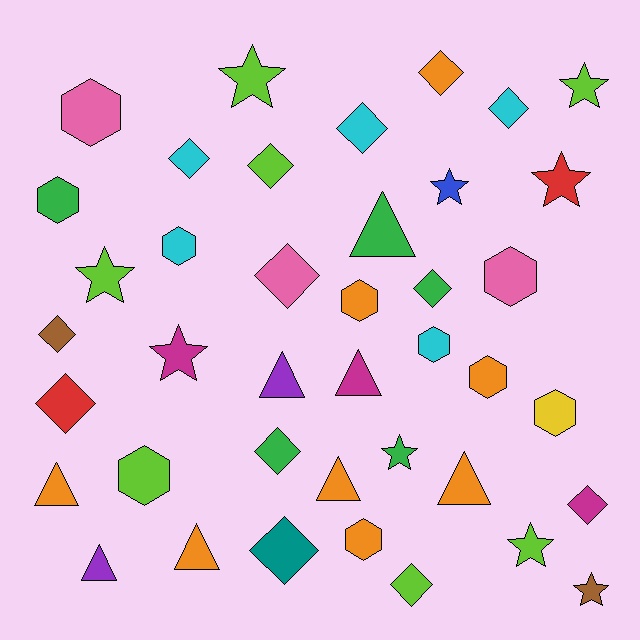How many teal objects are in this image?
There is 1 teal object.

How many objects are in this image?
There are 40 objects.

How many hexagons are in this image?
There are 10 hexagons.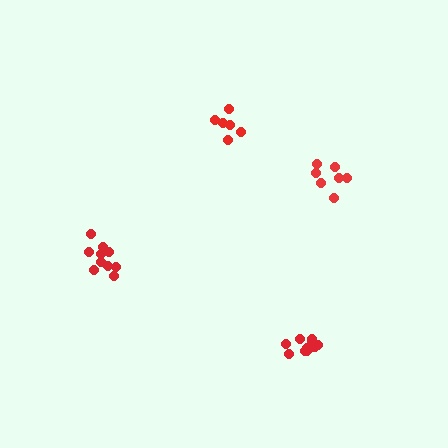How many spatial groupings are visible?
There are 4 spatial groupings.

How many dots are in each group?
Group 1: 6 dots, Group 2: 11 dots, Group 3: 10 dots, Group 4: 7 dots (34 total).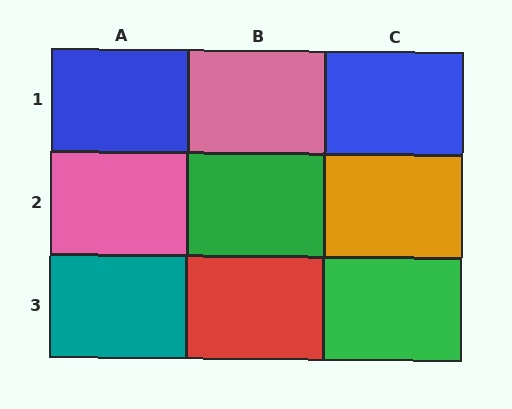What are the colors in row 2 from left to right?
Pink, green, orange.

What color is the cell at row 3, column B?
Red.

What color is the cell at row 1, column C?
Blue.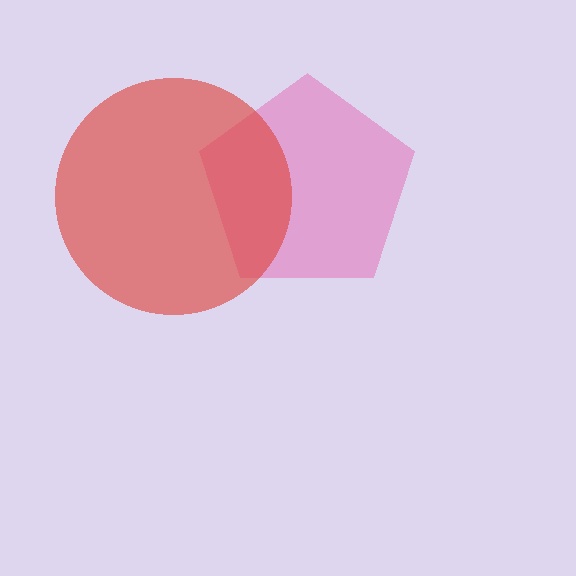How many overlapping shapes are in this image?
There are 2 overlapping shapes in the image.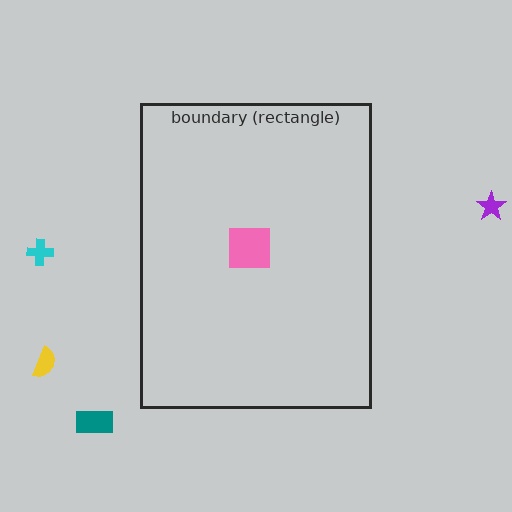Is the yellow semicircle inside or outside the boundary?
Outside.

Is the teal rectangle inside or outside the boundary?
Outside.